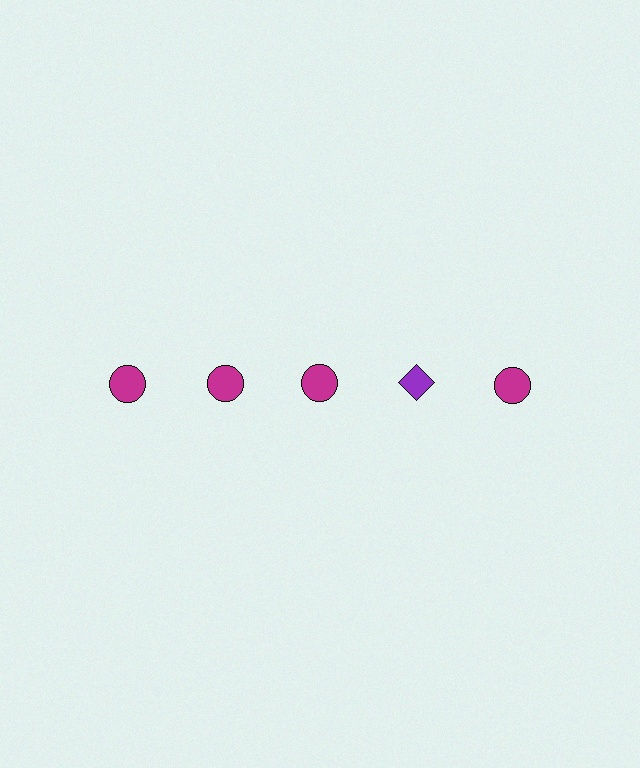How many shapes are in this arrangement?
There are 5 shapes arranged in a grid pattern.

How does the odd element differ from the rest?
It differs in both color (purple instead of magenta) and shape (diamond instead of circle).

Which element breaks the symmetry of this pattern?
The purple diamond in the top row, second from right column breaks the symmetry. All other shapes are magenta circles.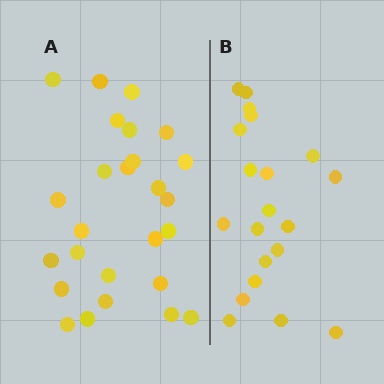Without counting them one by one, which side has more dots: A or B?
Region A (the left region) has more dots.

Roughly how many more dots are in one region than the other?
Region A has about 6 more dots than region B.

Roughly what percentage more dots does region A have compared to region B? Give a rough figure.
About 30% more.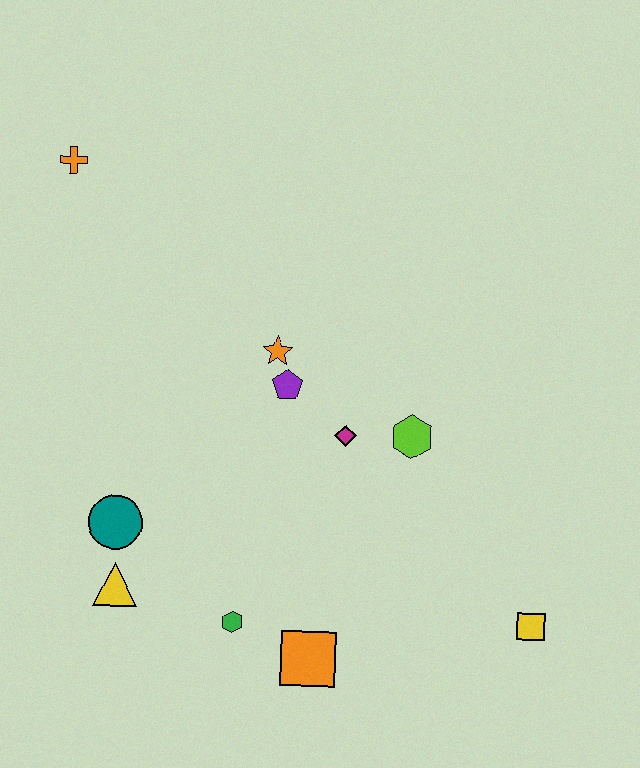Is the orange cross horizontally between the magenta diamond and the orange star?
No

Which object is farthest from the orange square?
The orange cross is farthest from the orange square.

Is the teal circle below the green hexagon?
No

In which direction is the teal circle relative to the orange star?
The teal circle is below the orange star.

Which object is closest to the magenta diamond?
The lime hexagon is closest to the magenta diamond.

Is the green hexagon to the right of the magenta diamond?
No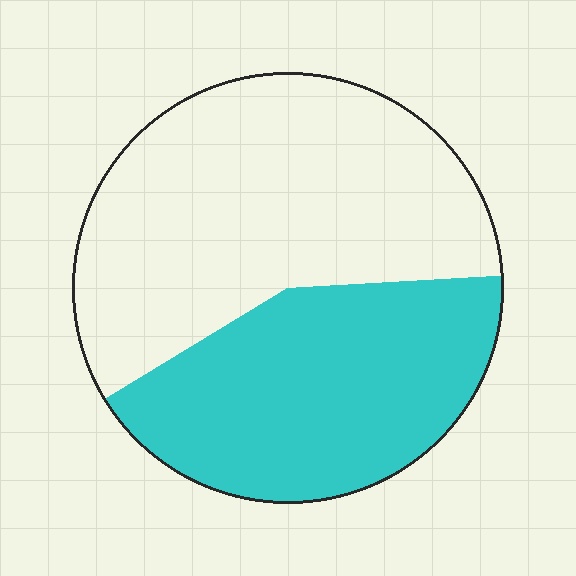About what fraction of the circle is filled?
About two fifths (2/5).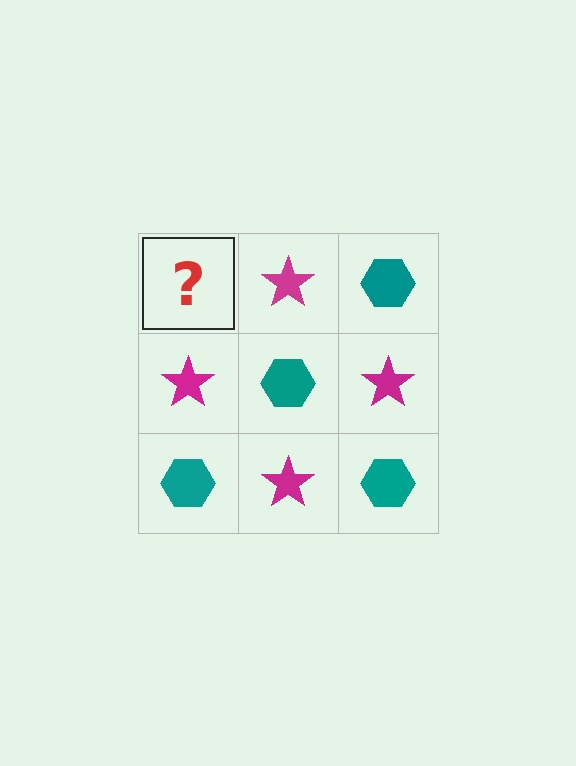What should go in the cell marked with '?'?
The missing cell should contain a teal hexagon.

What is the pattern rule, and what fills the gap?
The rule is that it alternates teal hexagon and magenta star in a checkerboard pattern. The gap should be filled with a teal hexagon.